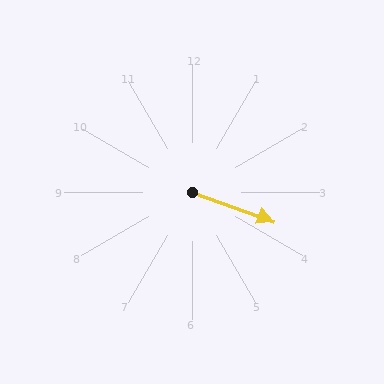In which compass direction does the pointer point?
East.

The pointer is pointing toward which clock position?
Roughly 4 o'clock.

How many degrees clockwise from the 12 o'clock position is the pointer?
Approximately 110 degrees.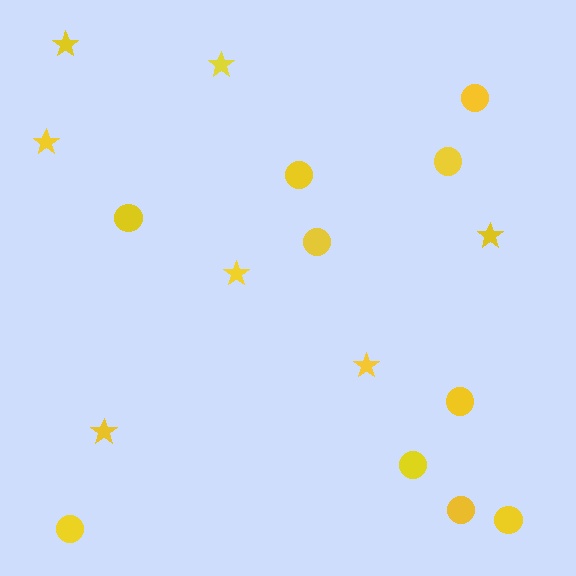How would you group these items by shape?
There are 2 groups: one group of circles (10) and one group of stars (7).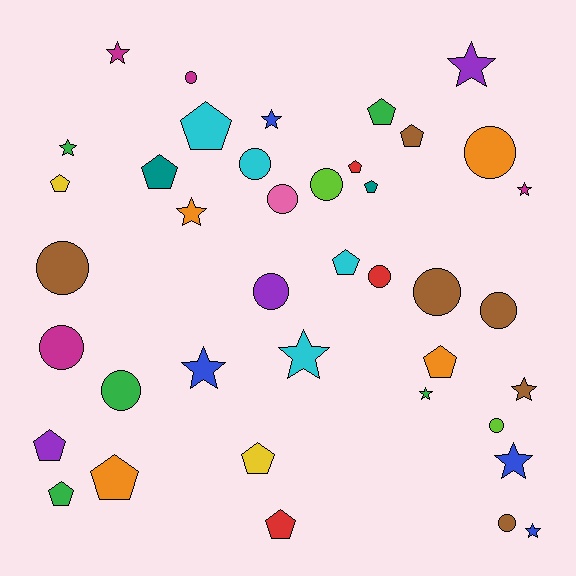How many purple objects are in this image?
There are 3 purple objects.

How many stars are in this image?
There are 12 stars.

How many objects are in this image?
There are 40 objects.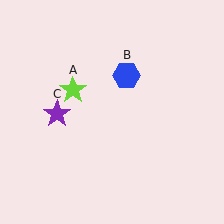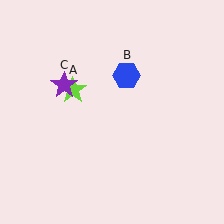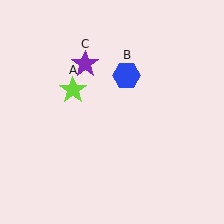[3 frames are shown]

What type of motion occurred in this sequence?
The purple star (object C) rotated clockwise around the center of the scene.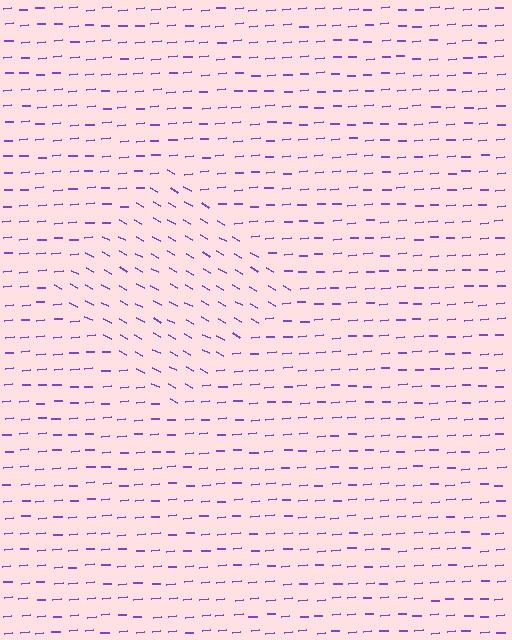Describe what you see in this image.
The image is filled with small purple line segments. A diamond region in the image has lines oriented differently from the surrounding lines, creating a visible texture boundary.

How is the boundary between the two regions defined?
The boundary is defined purely by a change in line orientation (approximately 33 degrees difference). All lines are the same color and thickness.